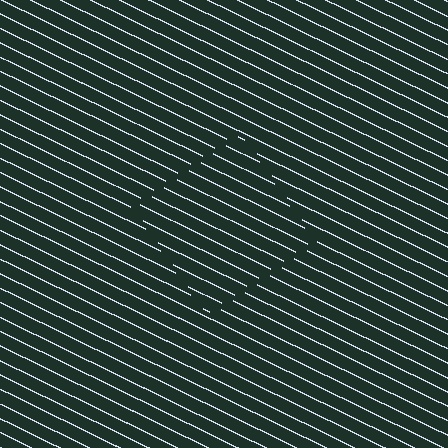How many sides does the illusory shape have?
4 sides — the line-ends trace a square.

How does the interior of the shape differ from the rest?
The interior of the shape contains the same grating, shifted by half a period — the contour is defined by the phase discontinuity where line-ends from the inner and outer gratings abut.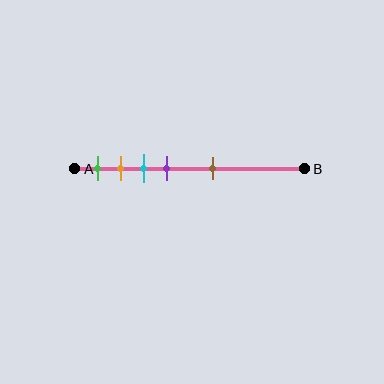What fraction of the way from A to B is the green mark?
The green mark is approximately 10% (0.1) of the way from A to B.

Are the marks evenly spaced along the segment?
No, the marks are not evenly spaced.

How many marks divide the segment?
There are 5 marks dividing the segment.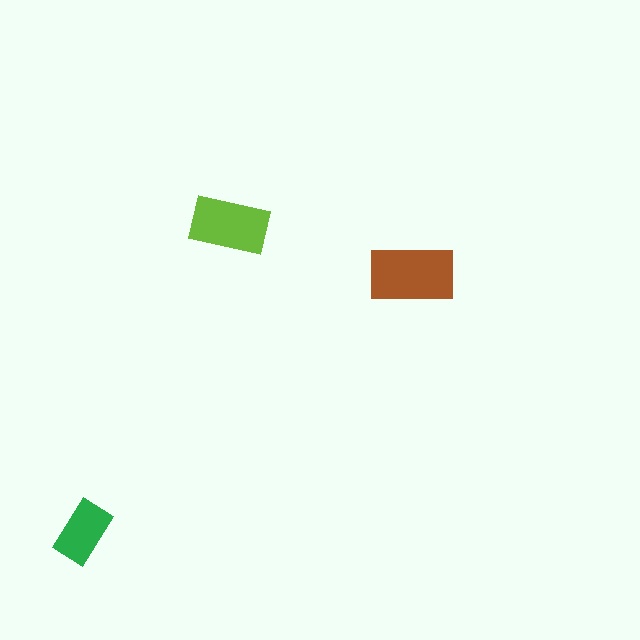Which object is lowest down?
The green rectangle is bottommost.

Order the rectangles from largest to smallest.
the brown one, the lime one, the green one.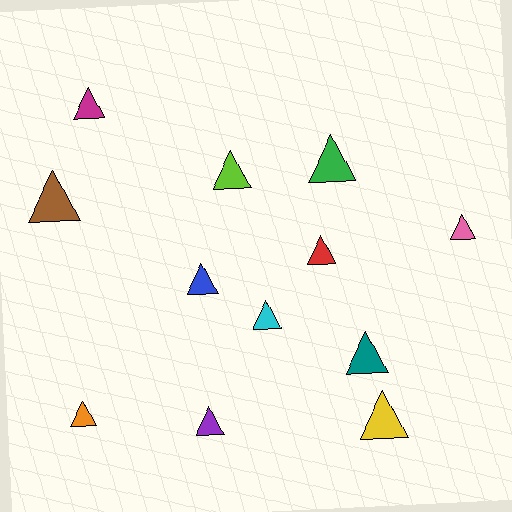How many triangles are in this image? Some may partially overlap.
There are 12 triangles.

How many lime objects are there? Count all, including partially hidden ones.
There is 1 lime object.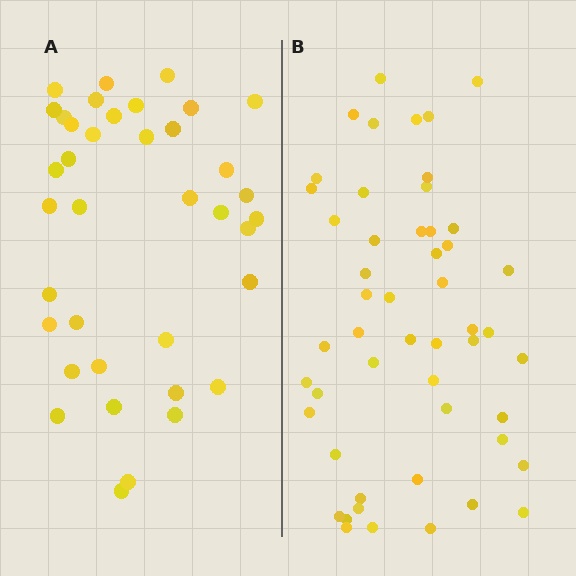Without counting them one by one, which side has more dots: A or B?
Region B (the right region) has more dots.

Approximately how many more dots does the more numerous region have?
Region B has approximately 15 more dots than region A.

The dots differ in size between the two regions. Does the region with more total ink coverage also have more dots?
No. Region A has more total ink coverage because its dots are larger, but region B actually contains more individual dots. Total area can be misleading — the number of items is what matters here.